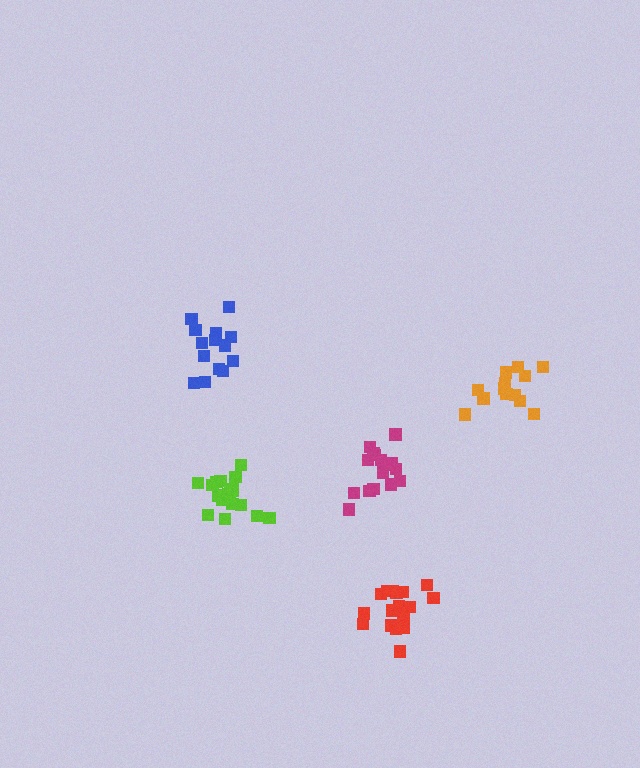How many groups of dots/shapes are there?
There are 5 groups.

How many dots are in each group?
Group 1: 18 dots, Group 2: 14 dots, Group 3: 18 dots, Group 4: 13 dots, Group 5: 17 dots (80 total).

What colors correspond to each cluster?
The clusters are colored: lime, blue, red, orange, magenta.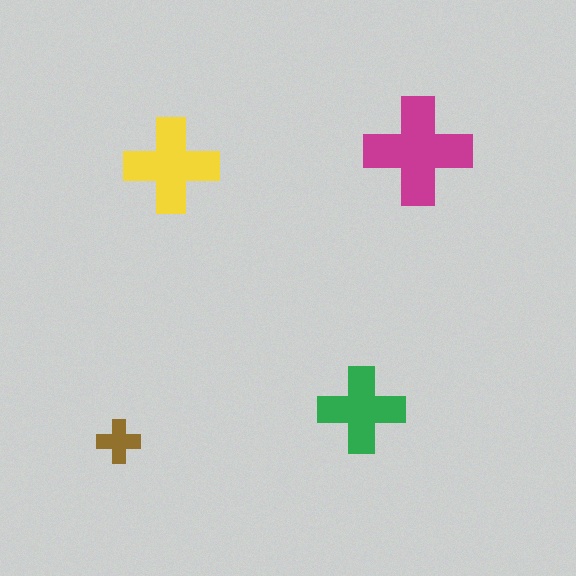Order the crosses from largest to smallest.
the magenta one, the yellow one, the green one, the brown one.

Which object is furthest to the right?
The magenta cross is rightmost.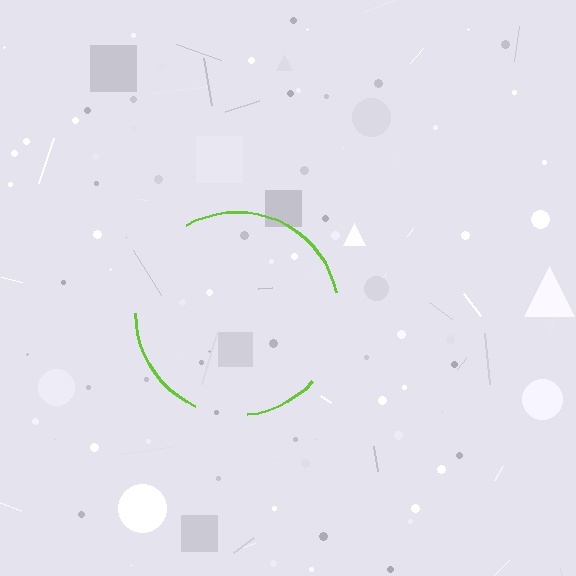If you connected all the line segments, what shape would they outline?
They would outline a circle.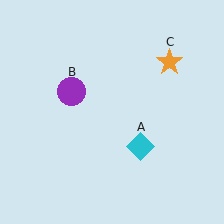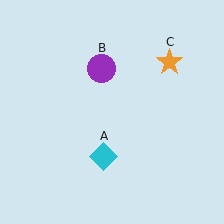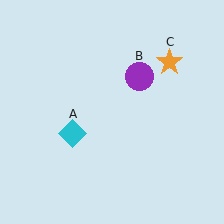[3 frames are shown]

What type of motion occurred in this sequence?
The cyan diamond (object A), purple circle (object B) rotated clockwise around the center of the scene.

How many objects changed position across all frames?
2 objects changed position: cyan diamond (object A), purple circle (object B).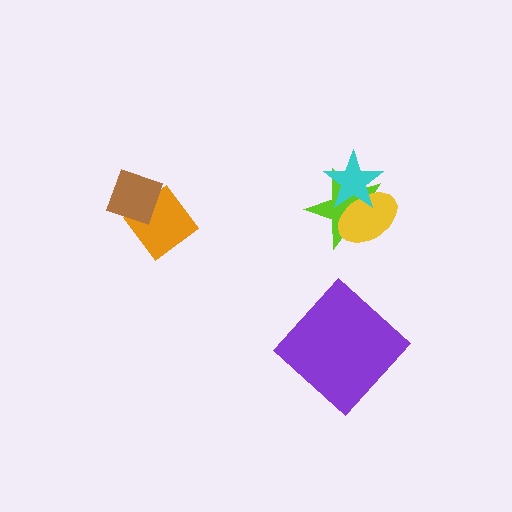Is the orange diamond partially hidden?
Yes, it is partially covered by another shape.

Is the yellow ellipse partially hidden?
Yes, it is partially covered by another shape.